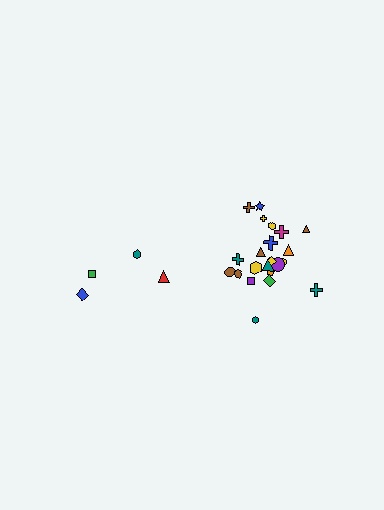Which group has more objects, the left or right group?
The right group.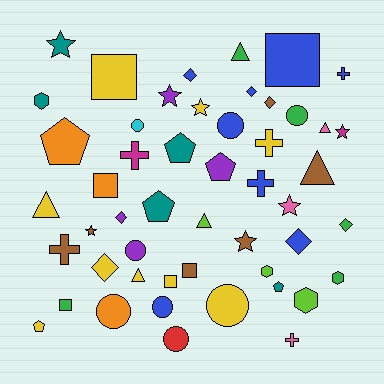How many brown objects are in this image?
There are 6 brown objects.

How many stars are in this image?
There are 7 stars.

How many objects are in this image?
There are 50 objects.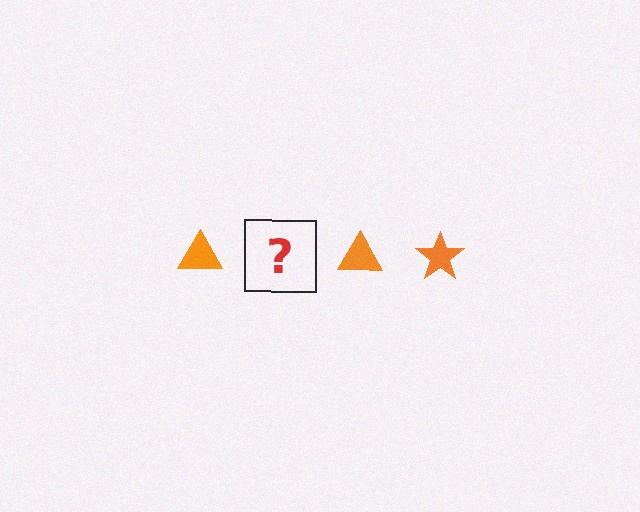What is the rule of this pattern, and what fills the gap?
The rule is that the pattern cycles through triangle, star shapes in orange. The gap should be filled with an orange star.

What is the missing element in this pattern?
The missing element is an orange star.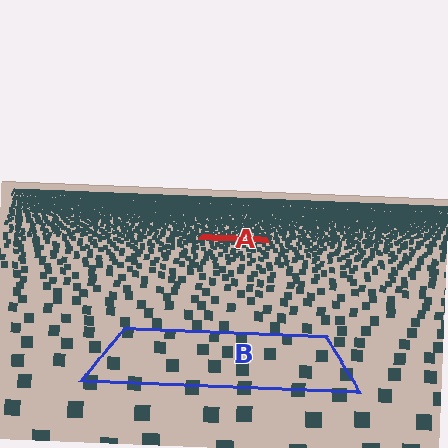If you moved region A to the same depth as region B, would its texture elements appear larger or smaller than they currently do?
They would appear larger. At a closer depth, the same texture elements are projected at a bigger on-screen size.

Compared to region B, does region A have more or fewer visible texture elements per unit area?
Region A has more texture elements per unit area — they are packed more densely because it is farther away.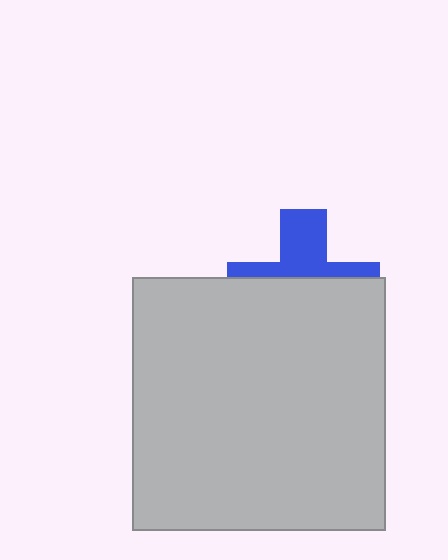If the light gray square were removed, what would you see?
You would see the complete blue cross.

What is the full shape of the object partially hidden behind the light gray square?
The partially hidden object is a blue cross.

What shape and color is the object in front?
The object in front is a light gray square.